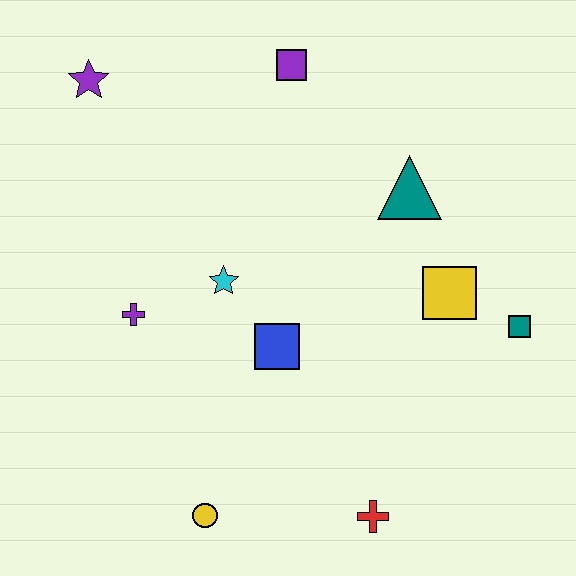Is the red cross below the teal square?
Yes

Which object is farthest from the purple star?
The red cross is farthest from the purple star.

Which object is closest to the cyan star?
The blue square is closest to the cyan star.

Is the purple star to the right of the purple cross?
No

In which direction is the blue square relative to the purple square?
The blue square is below the purple square.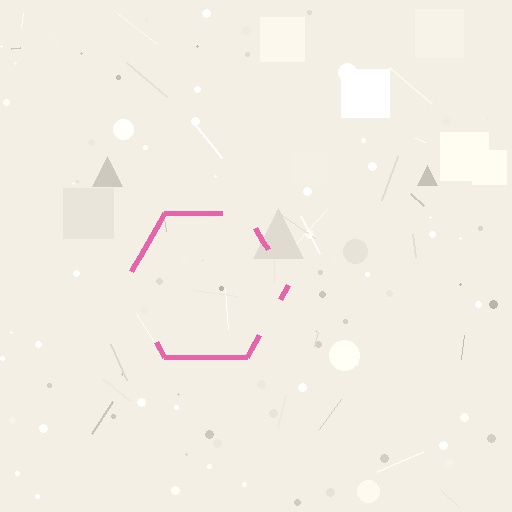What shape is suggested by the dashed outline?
The dashed outline suggests a hexagon.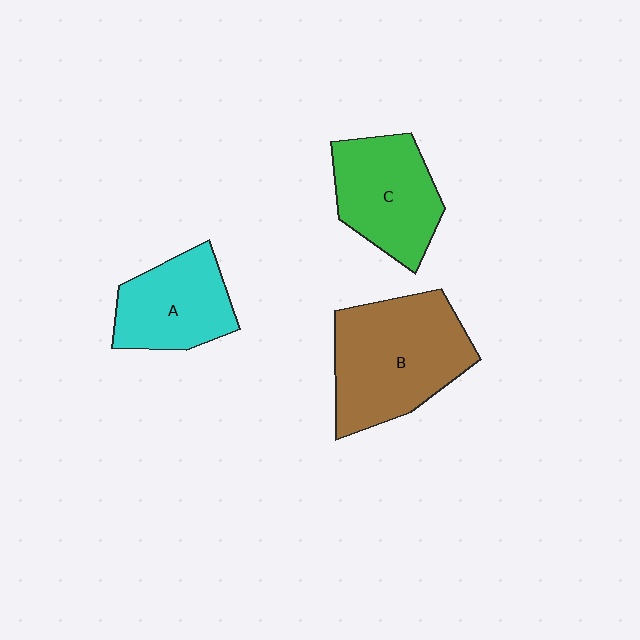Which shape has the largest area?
Shape B (brown).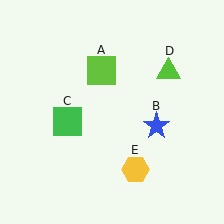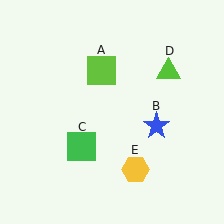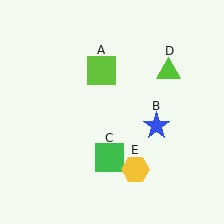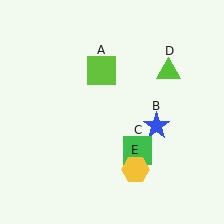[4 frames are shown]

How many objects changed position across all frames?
1 object changed position: green square (object C).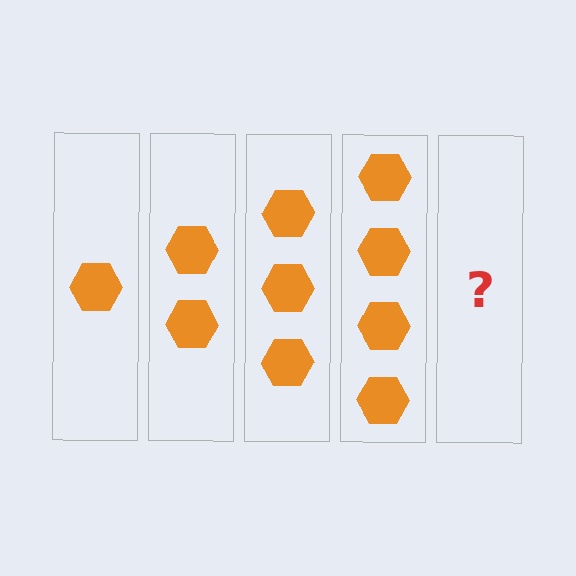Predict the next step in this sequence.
The next step is 5 hexagons.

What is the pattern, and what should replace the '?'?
The pattern is that each step adds one more hexagon. The '?' should be 5 hexagons.